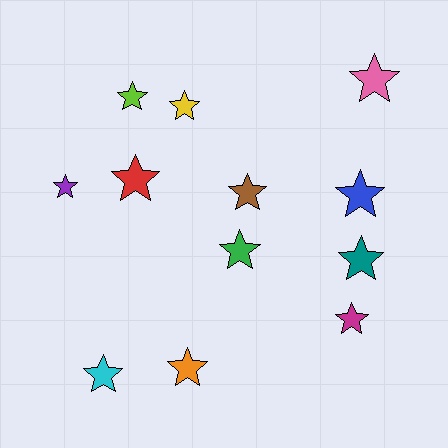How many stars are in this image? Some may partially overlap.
There are 12 stars.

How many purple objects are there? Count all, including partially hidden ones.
There is 1 purple object.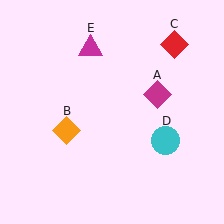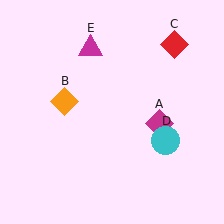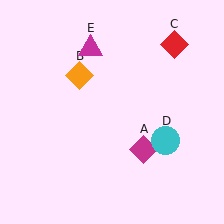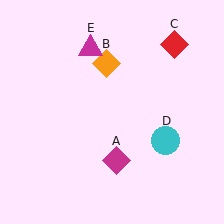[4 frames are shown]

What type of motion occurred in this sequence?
The magenta diamond (object A), orange diamond (object B) rotated clockwise around the center of the scene.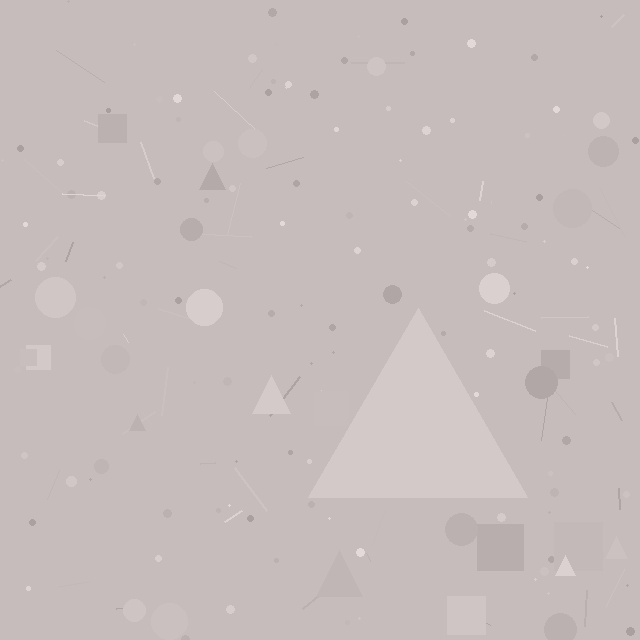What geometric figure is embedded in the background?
A triangle is embedded in the background.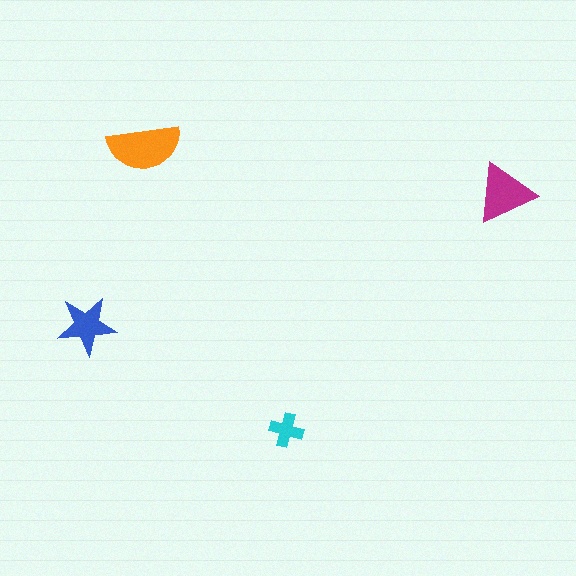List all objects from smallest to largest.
The cyan cross, the blue star, the magenta triangle, the orange semicircle.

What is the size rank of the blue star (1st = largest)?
3rd.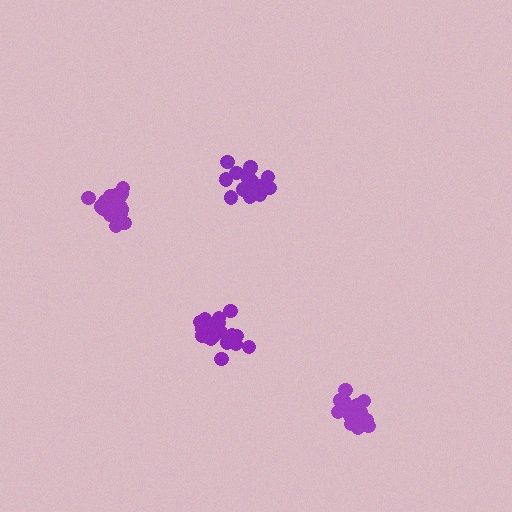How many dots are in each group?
Group 1: 16 dots, Group 2: 17 dots, Group 3: 21 dots, Group 4: 19 dots (73 total).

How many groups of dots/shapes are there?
There are 4 groups.